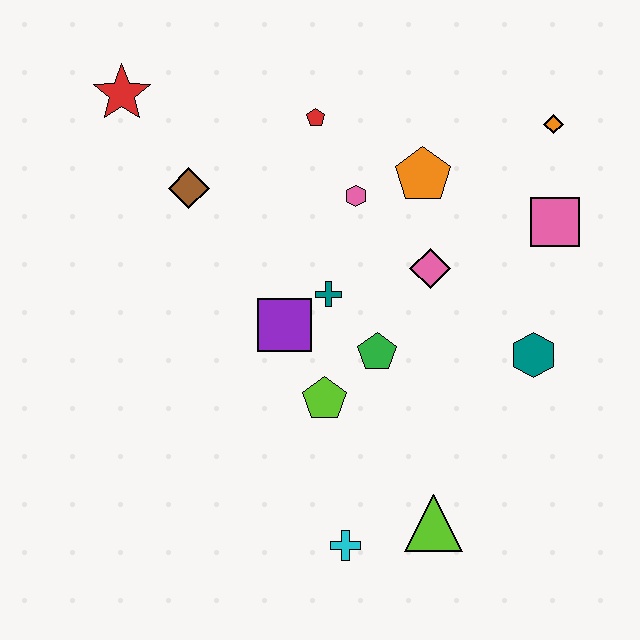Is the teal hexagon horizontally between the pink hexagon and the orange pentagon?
No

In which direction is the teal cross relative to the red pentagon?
The teal cross is below the red pentagon.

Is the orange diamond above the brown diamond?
Yes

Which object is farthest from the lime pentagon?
The red star is farthest from the lime pentagon.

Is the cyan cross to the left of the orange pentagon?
Yes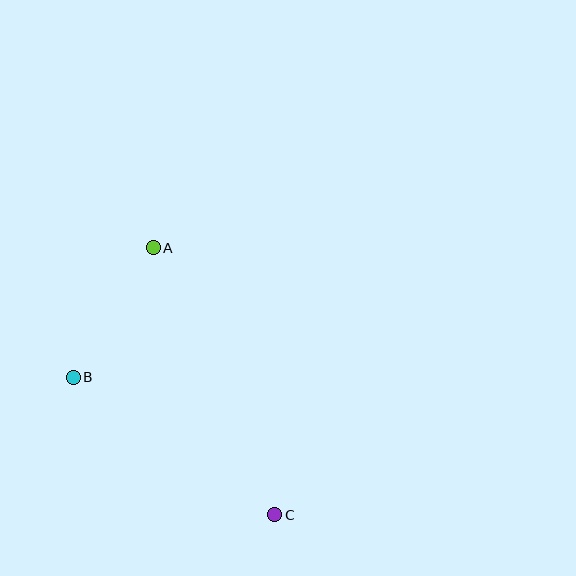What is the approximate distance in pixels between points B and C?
The distance between B and C is approximately 244 pixels.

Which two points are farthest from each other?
Points A and C are farthest from each other.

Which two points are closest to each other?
Points A and B are closest to each other.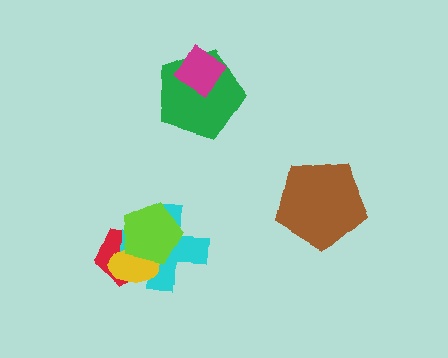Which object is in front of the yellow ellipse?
The lime pentagon is in front of the yellow ellipse.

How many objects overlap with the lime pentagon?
3 objects overlap with the lime pentagon.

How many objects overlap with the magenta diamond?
1 object overlaps with the magenta diamond.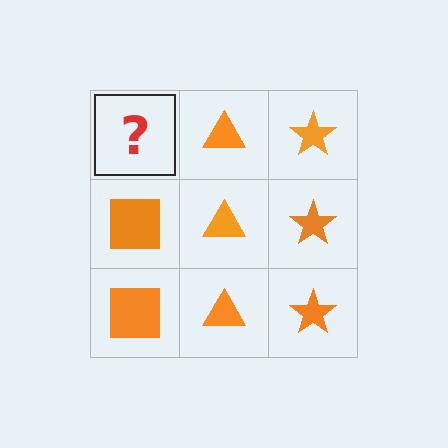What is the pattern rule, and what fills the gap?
The rule is that each column has a consistent shape. The gap should be filled with an orange square.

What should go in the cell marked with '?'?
The missing cell should contain an orange square.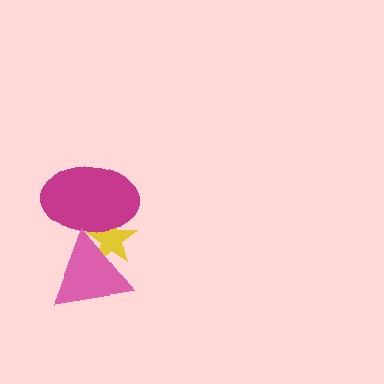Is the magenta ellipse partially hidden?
Yes, it is partially covered by another shape.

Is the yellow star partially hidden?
Yes, it is partially covered by another shape.